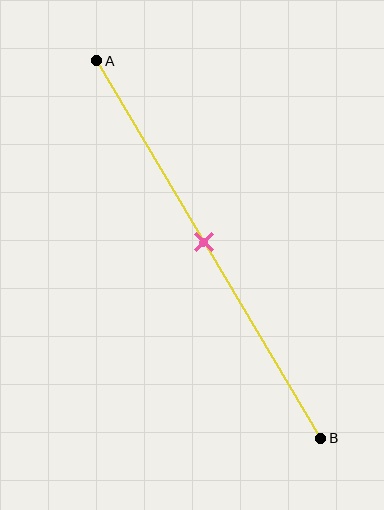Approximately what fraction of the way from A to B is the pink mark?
The pink mark is approximately 50% of the way from A to B.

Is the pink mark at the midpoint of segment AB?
Yes, the mark is approximately at the midpoint.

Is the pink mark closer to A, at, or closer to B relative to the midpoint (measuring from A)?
The pink mark is approximately at the midpoint of segment AB.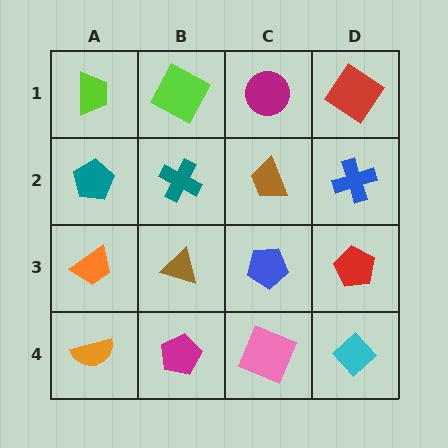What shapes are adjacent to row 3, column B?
A teal cross (row 2, column B), a magenta pentagon (row 4, column B), an orange trapezoid (row 3, column A), a blue pentagon (row 3, column C).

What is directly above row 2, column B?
A lime square.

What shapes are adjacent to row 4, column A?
An orange trapezoid (row 3, column A), a magenta pentagon (row 4, column B).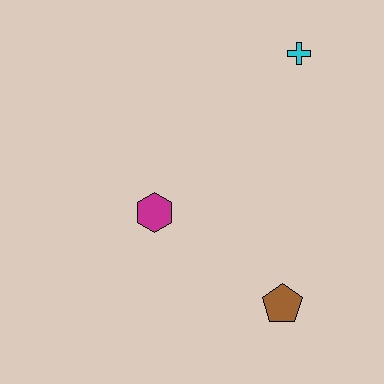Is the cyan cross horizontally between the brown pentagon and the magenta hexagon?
No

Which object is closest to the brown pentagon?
The magenta hexagon is closest to the brown pentagon.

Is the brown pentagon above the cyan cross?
No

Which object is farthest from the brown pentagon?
The cyan cross is farthest from the brown pentagon.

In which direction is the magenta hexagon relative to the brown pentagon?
The magenta hexagon is to the left of the brown pentagon.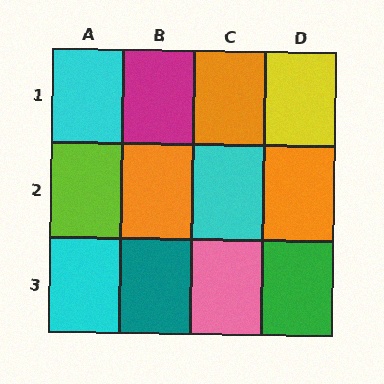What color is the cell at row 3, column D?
Green.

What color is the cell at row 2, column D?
Orange.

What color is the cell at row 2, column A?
Lime.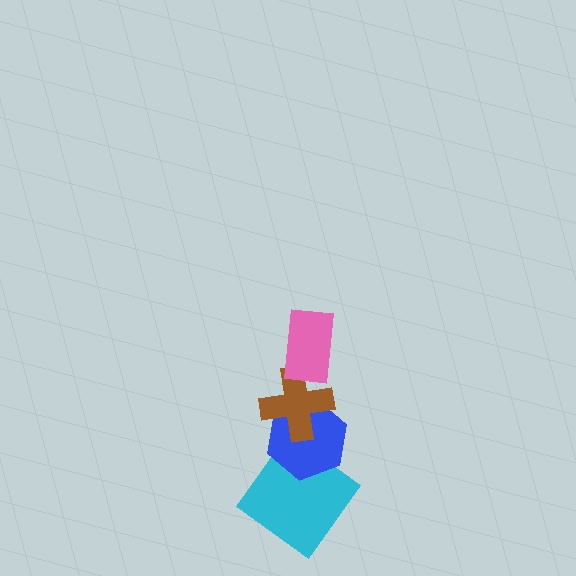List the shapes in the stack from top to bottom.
From top to bottom: the pink rectangle, the brown cross, the blue hexagon, the cyan diamond.